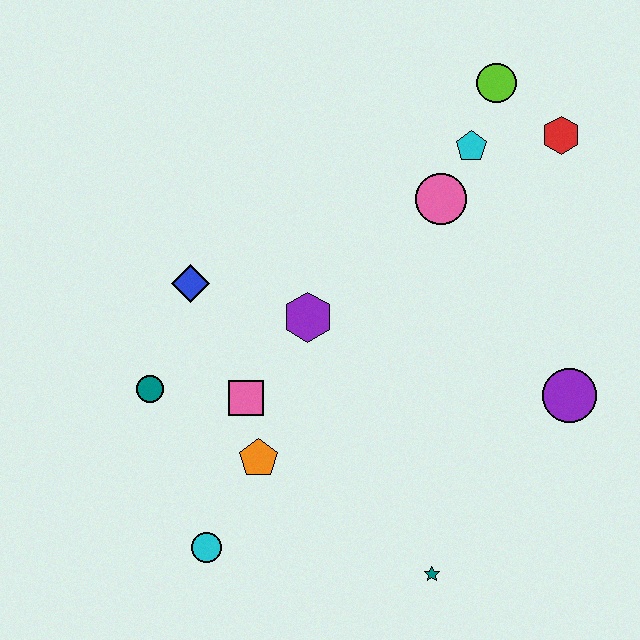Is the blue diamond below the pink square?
No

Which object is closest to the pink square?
The orange pentagon is closest to the pink square.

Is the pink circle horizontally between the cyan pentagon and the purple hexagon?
Yes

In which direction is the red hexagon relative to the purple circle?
The red hexagon is above the purple circle.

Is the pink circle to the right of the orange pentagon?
Yes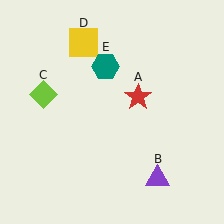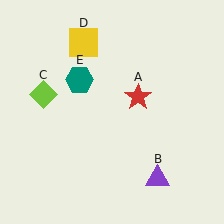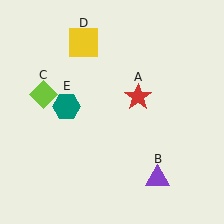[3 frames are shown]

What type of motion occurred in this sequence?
The teal hexagon (object E) rotated counterclockwise around the center of the scene.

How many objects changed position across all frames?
1 object changed position: teal hexagon (object E).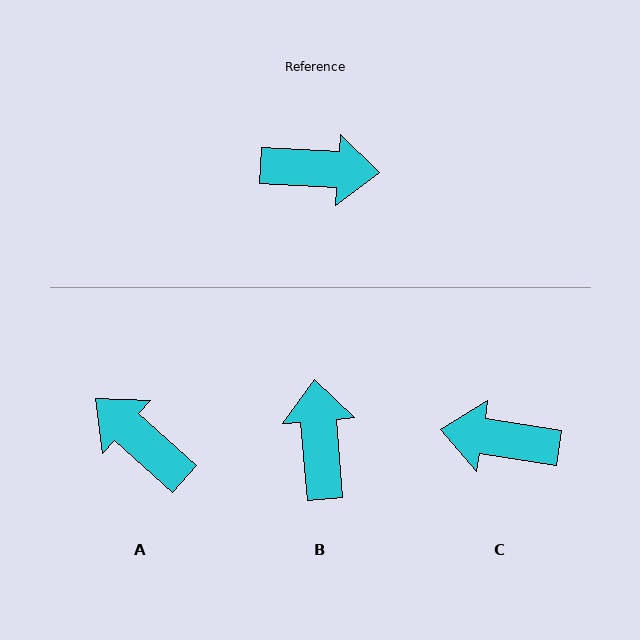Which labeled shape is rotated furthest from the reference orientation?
C, about 175 degrees away.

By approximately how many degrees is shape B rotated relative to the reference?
Approximately 98 degrees counter-clockwise.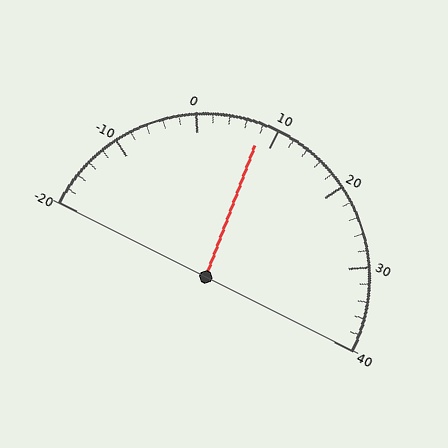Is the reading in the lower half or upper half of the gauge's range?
The reading is in the lower half of the range (-20 to 40).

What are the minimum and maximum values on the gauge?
The gauge ranges from -20 to 40.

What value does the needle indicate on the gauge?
The needle indicates approximately 8.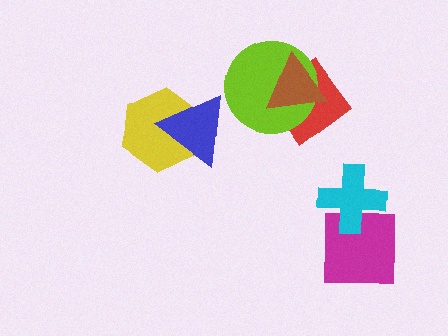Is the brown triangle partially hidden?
No, no other shape covers it.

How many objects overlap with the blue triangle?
1 object overlaps with the blue triangle.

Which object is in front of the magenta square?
The cyan cross is in front of the magenta square.